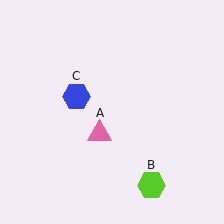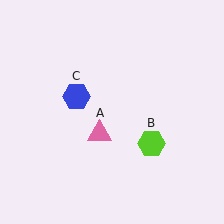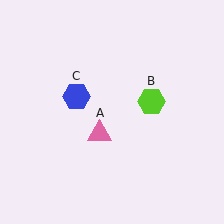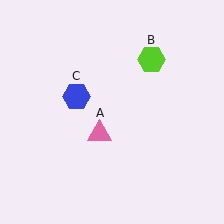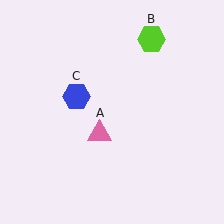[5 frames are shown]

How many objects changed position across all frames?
1 object changed position: lime hexagon (object B).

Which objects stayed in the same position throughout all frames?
Pink triangle (object A) and blue hexagon (object C) remained stationary.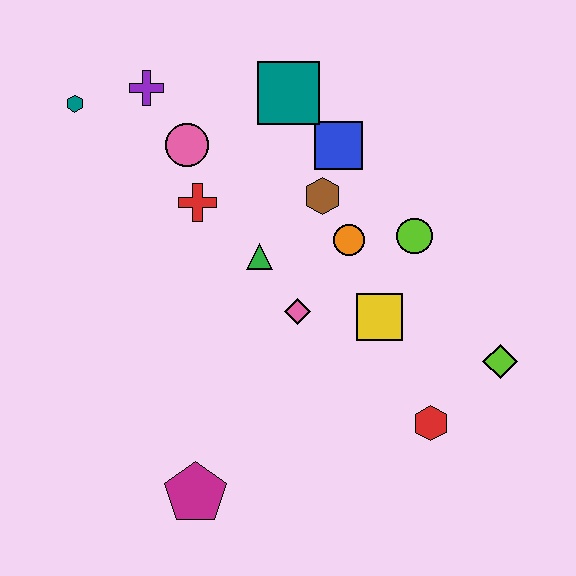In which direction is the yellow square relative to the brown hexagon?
The yellow square is below the brown hexagon.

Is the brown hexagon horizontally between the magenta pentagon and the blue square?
Yes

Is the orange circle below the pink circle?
Yes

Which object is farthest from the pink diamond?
The teal hexagon is farthest from the pink diamond.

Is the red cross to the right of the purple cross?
Yes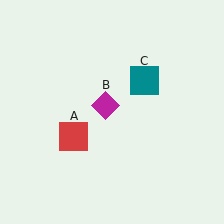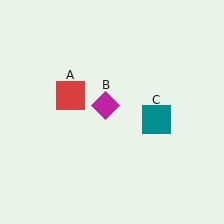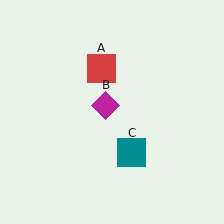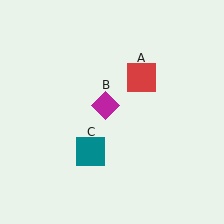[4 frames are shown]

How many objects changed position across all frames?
2 objects changed position: red square (object A), teal square (object C).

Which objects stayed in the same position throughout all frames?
Magenta diamond (object B) remained stationary.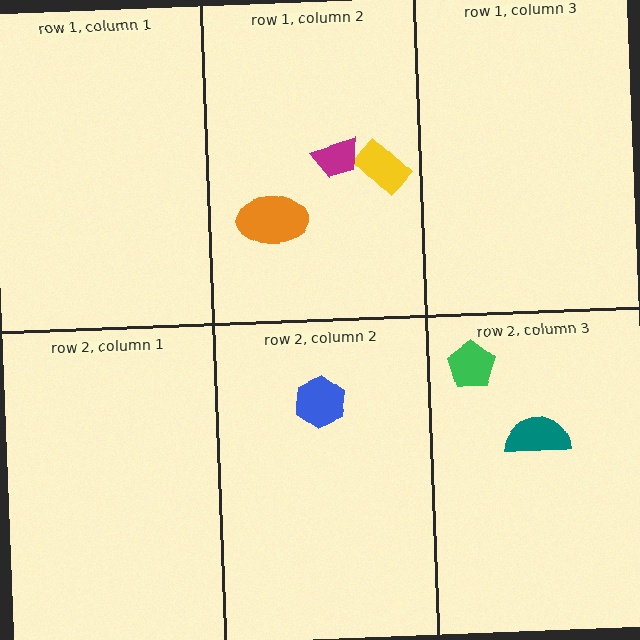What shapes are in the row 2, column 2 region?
The blue hexagon.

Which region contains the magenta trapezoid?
The row 1, column 2 region.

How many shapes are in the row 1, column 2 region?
3.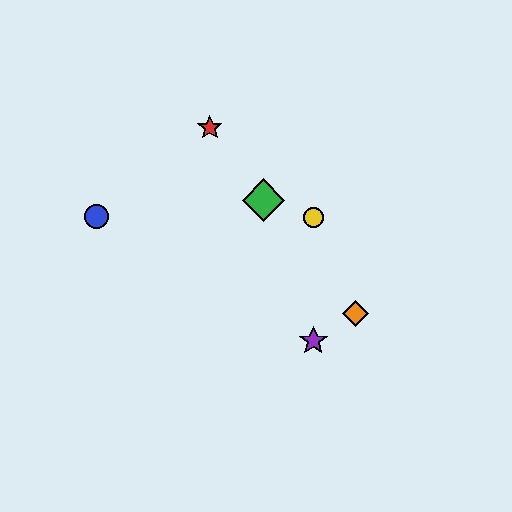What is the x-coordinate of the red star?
The red star is at x≈210.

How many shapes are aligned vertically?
2 shapes (the yellow circle, the purple star) are aligned vertically.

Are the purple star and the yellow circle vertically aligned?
Yes, both are at x≈313.